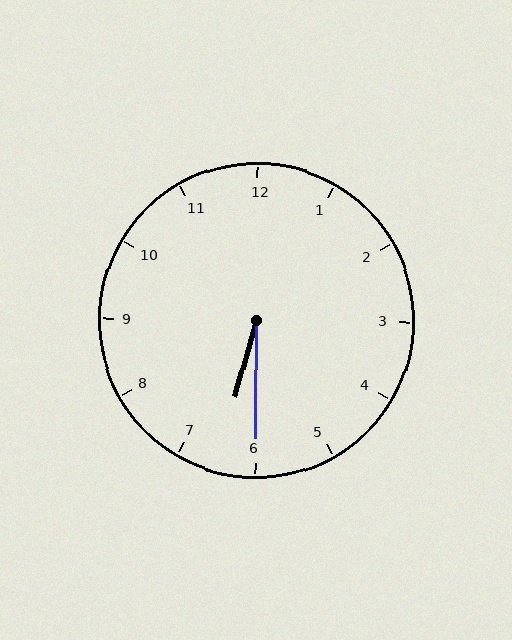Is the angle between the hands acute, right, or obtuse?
It is acute.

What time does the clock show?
6:30.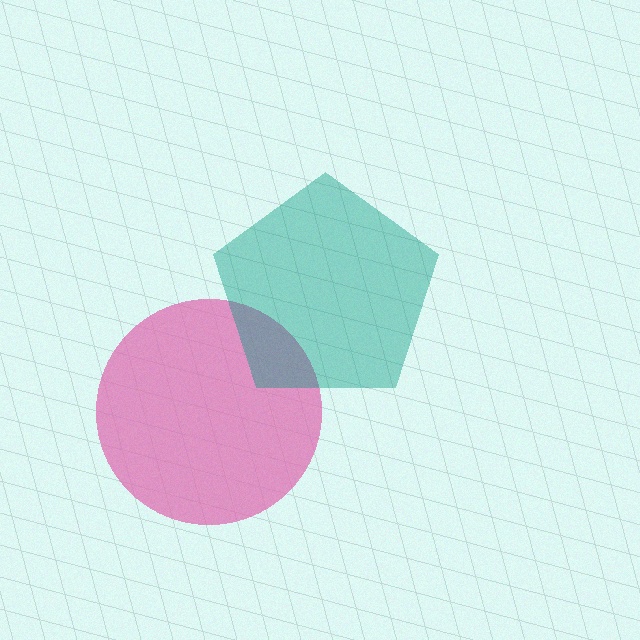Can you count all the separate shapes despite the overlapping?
Yes, there are 2 separate shapes.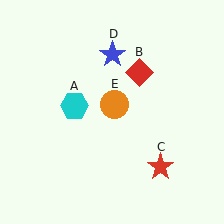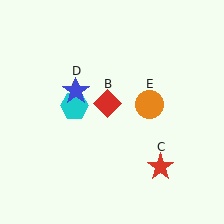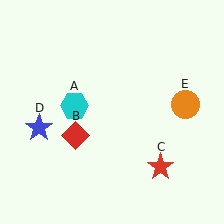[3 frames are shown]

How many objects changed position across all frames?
3 objects changed position: red diamond (object B), blue star (object D), orange circle (object E).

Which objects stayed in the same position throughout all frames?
Cyan hexagon (object A) and red star (object C) remained stationary.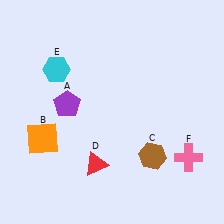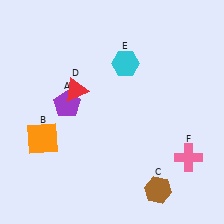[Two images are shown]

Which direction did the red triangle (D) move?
The red triangle (D) moved up.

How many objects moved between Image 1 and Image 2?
3 objects moved between the two images.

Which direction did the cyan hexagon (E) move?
The cyan hexagon (E) moved right.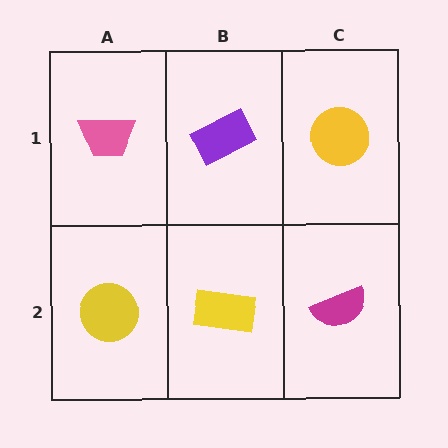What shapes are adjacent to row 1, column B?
A yellow rectangle (row 2, column B), a pink trapezoid (row 1, column A), a yellow circle (row 1, column C).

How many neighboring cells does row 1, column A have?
2.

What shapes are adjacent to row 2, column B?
A purple rectangle (row 1, column B), a yellow circle (row 2, column A), a magenta semicircle (row 2, column C).